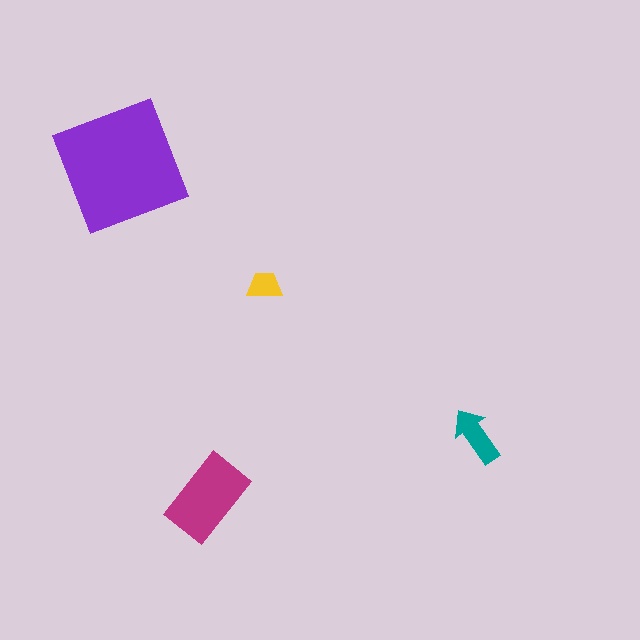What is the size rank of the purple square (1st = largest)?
1st.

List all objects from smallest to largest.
The yellow trapezoid, the teal arrow, the magenta rectangle, the purple square.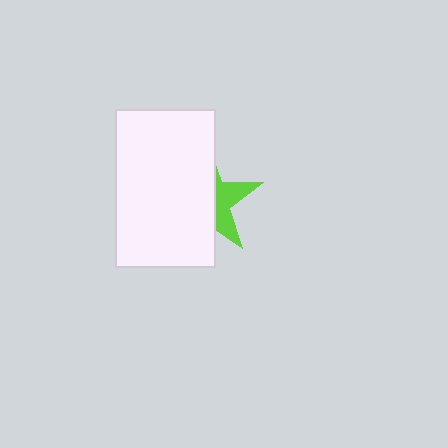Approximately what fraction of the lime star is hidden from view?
Roughly 64% of the lime star is hidden behind the white rectangle.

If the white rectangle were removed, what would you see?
You would see the complete lime star.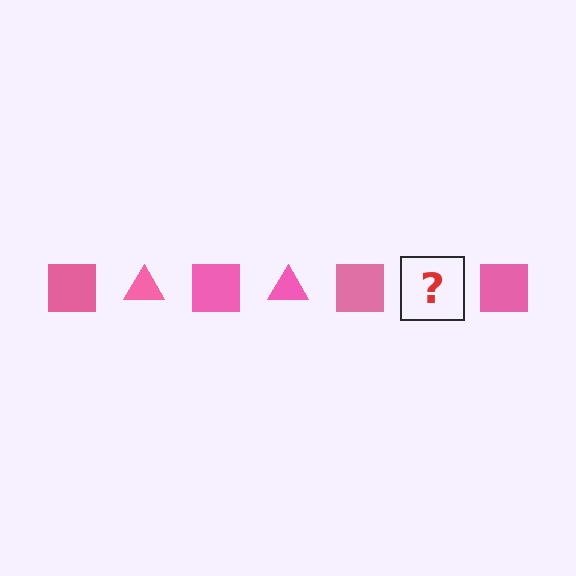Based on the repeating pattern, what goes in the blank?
The blank should be a pink triangle.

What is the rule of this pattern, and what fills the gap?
The rule is that the pattern cycles through square, triangle shapes in pink. The gap should be filled with a pink triangle.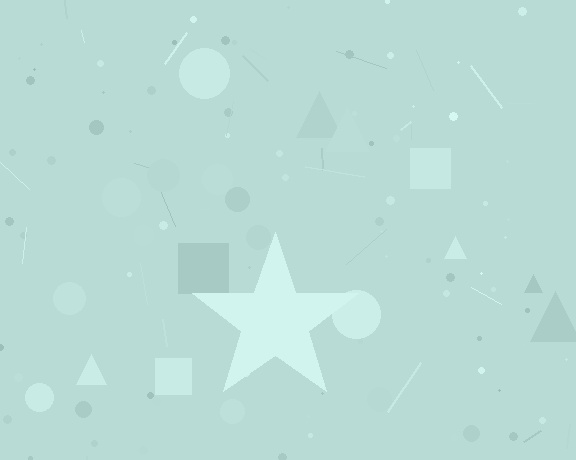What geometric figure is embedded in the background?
A star is embedded in the background.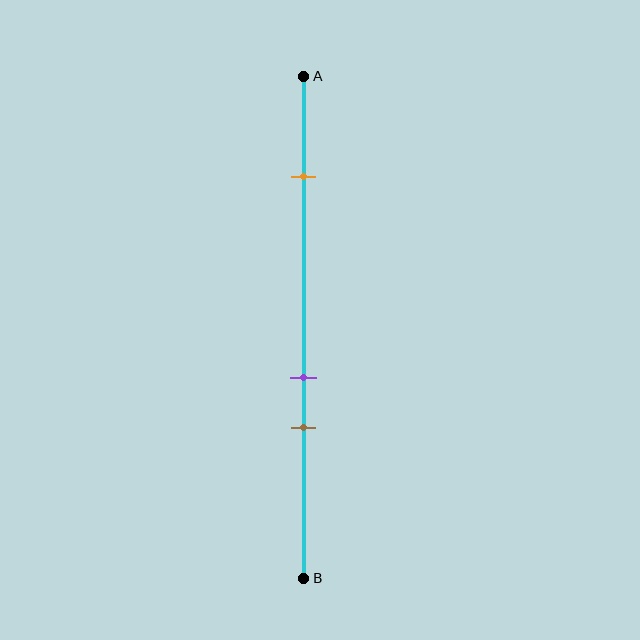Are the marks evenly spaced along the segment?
No, the marks are not evenly spaced.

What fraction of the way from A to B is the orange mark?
The orange mark is approximately 20% (0.2) of the way from A to B.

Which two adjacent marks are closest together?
The purple and brown marks are the closest adjacent pair.